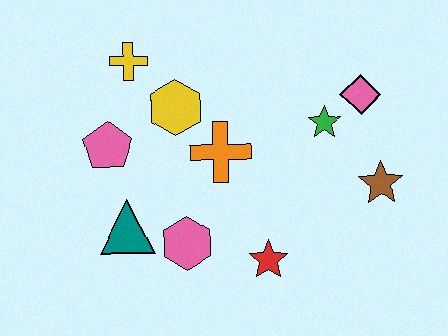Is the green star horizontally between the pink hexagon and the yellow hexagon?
No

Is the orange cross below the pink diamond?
Yes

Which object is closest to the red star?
The pink hexagon is closest to the red star.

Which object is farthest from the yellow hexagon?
The brown star is farthest from the yellow hexagon.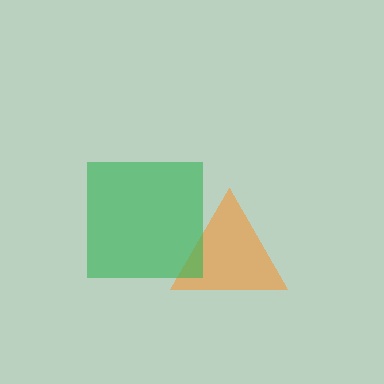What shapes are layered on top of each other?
The layered shapes are: an orange triangle, a green square.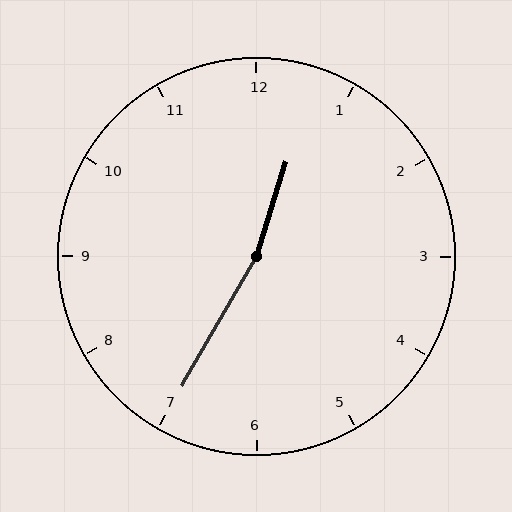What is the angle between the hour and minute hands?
Approximately 168 degrees.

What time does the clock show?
12:35.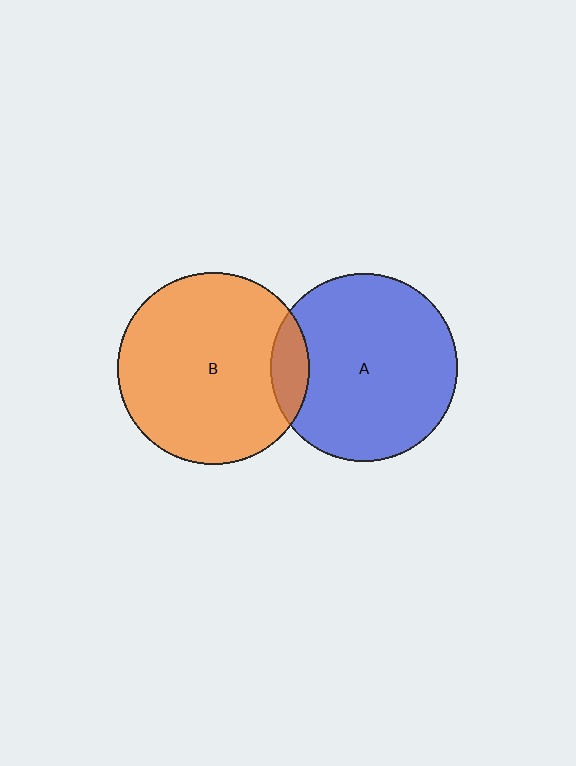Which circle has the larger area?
Circle B (orange).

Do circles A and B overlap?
Yes.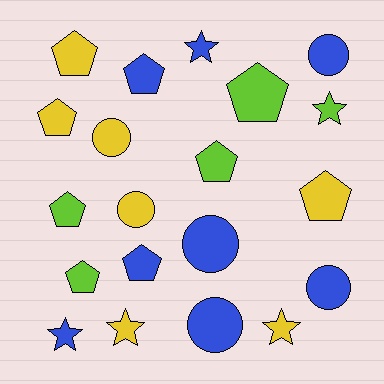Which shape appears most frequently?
Pentagon, with 9 objects.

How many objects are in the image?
There are 20 objects.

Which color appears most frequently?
Blue, with 8 objects.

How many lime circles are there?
There are no lime circles.